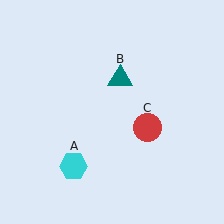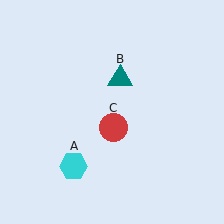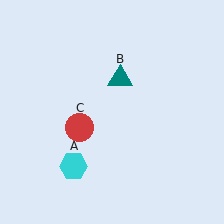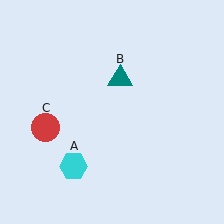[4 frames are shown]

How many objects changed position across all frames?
1 object changed position: red circle (object C).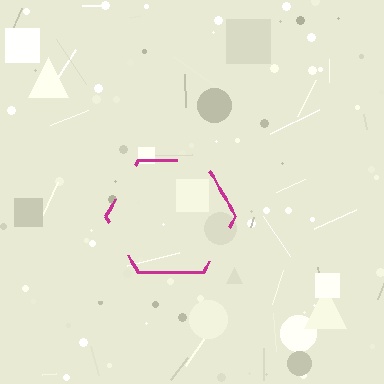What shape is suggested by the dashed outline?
The dashed outline suggests a hexagon.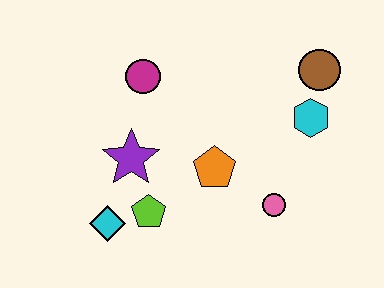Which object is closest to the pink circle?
The orange pentagon is closest to the pink circle.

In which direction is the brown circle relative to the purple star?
The brown circle is to the right of the purple star.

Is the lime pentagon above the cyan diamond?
Yes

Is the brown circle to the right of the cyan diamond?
Yes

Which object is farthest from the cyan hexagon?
The cyan diamond is farthest from the cyan hexagon.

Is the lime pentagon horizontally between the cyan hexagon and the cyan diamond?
Yes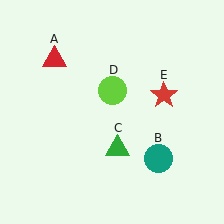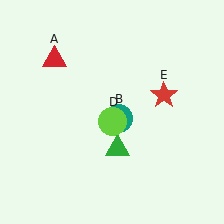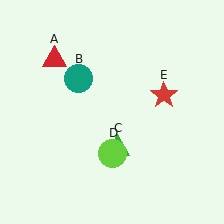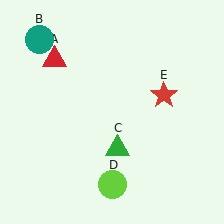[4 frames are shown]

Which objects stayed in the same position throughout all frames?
Red triangle (object A) and green triangle (object C) and red star (object E) remained stationary.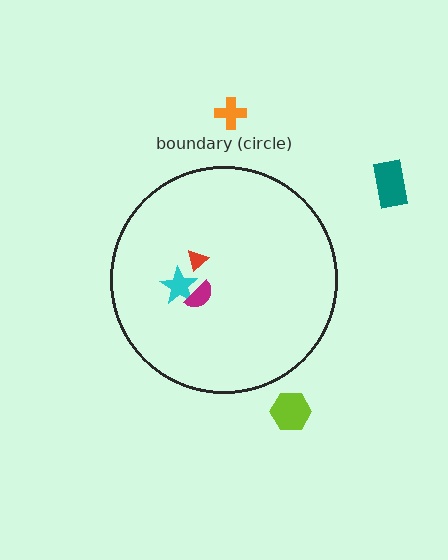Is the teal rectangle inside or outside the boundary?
Outside.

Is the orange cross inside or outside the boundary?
Outside.